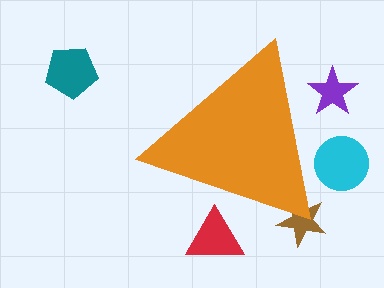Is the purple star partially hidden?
Yes, the purple star is partially hidden behind the orange triangle.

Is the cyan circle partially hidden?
Yes, the cyan circle is partially hidden behind the orange triangle.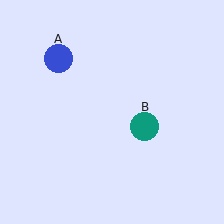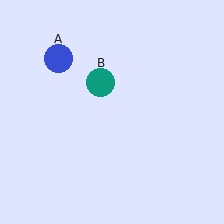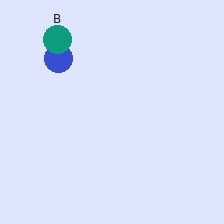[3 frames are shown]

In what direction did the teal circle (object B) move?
The teal circle (object B) moved up and to the left.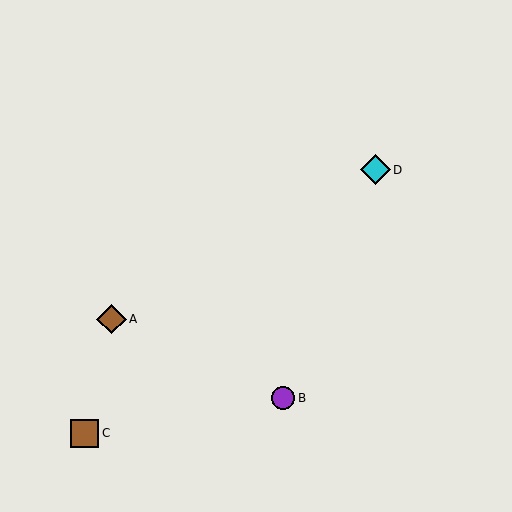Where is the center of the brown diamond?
The center of the brown diamond is at (111, 319).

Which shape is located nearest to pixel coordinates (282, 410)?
The purple circle (labeled B) at (283, 398) is nearest to that location.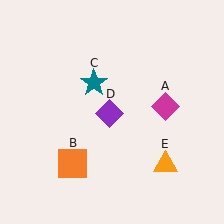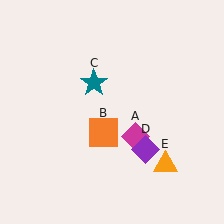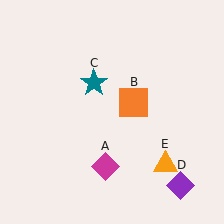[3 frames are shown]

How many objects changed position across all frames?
3 objects changed position: magenta diamond (object A), orange square (object B), purple diamond (object D).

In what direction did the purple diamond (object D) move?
The purple diamond (object D) moved down and to the right.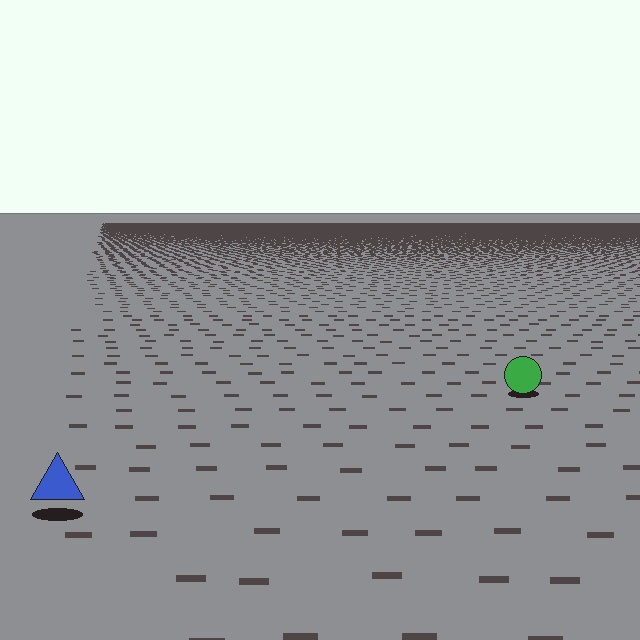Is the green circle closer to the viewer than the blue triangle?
No. The blue triangle is closer — you can tell from the texture gradient: the ground texture is coarser near it.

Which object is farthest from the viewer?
The green circle is farthest from the viewer. It appears smaller and the ground texture around it is denser.